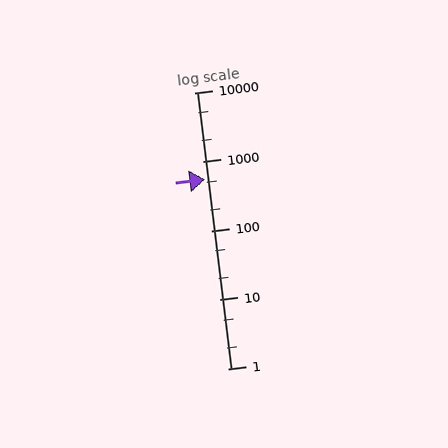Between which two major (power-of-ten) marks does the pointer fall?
The pointer is between 100 and 1000.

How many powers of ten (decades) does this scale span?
The scale spans 4 decades, from 1 to 10000.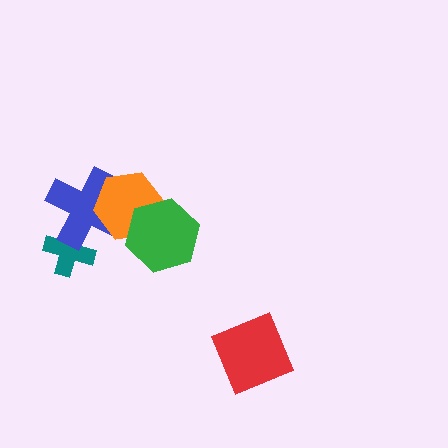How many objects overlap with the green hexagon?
1 object overlaps with the green hexagon.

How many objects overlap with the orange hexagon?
2 objects overlap with the orange hexagon.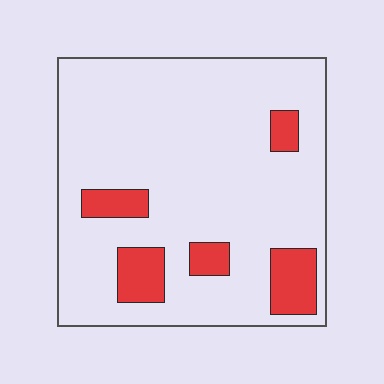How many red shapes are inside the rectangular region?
5.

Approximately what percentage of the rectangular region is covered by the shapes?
Approximately 15%.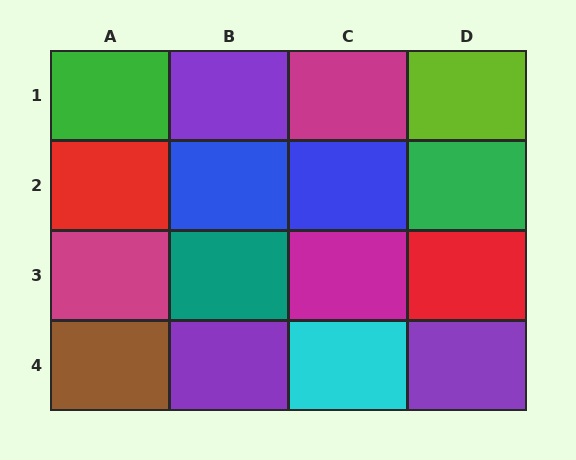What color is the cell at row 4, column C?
Cyan.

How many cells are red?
2 cells are red.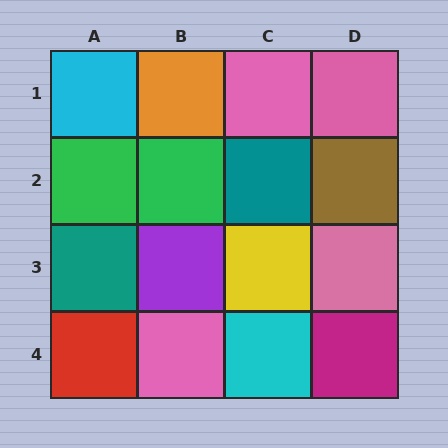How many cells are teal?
2 cells are teal.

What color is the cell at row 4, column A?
Red.